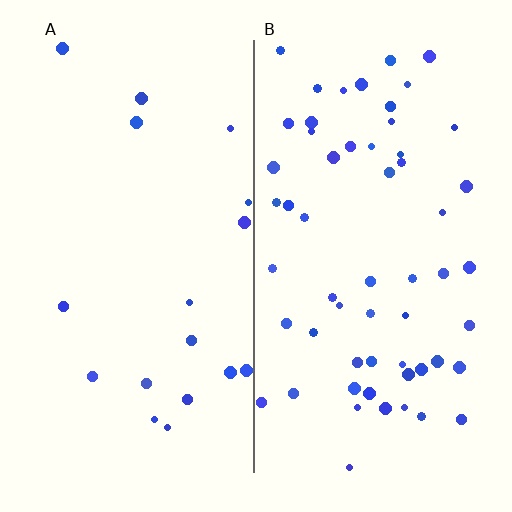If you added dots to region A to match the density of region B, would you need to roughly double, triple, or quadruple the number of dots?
Approximately triple.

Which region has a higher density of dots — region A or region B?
B (the right).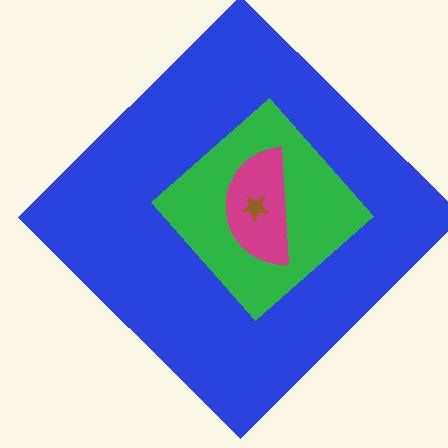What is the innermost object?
The brown star.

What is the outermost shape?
The blue diamond.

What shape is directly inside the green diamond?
The magenta semicircle.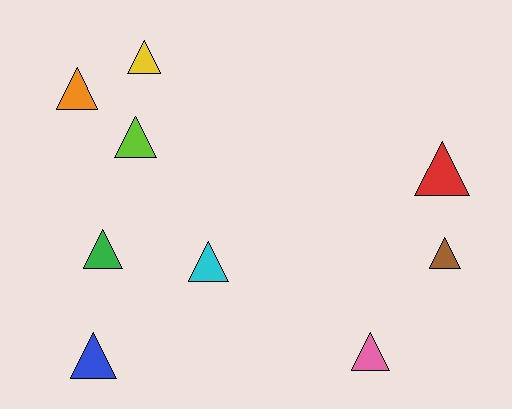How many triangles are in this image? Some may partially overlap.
There are 9 triangles.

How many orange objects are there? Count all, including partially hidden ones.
There is 1 orange object.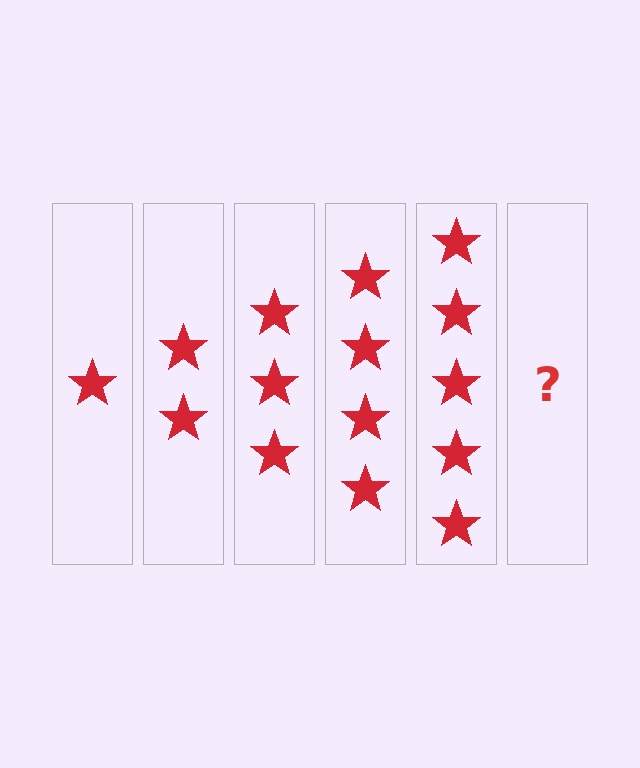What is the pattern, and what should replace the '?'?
The pattern is that each step adds one more star. The '?' should be 6 stars.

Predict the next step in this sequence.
The next step is 6 stars.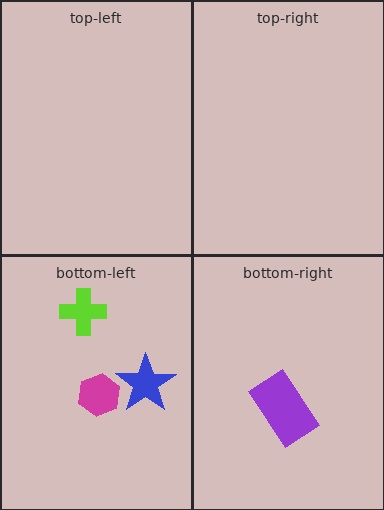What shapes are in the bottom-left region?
The magenta hexagon, the blue star, the lime cross.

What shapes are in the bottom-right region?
The purple rectangle.